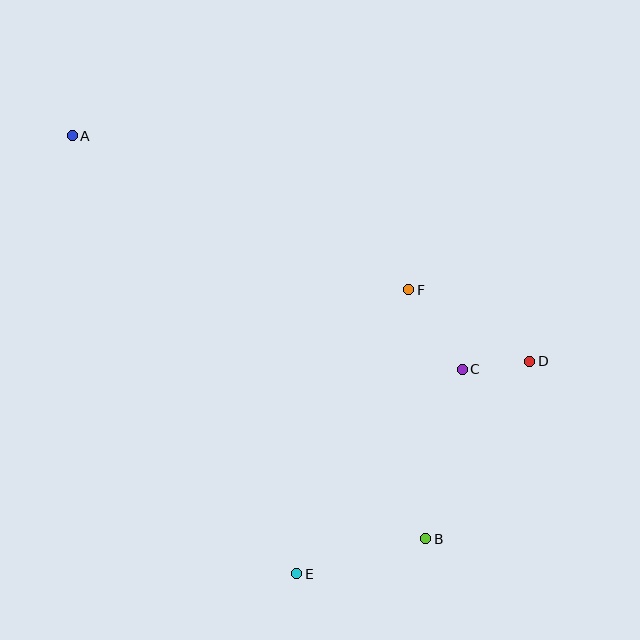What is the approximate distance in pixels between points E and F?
The distance between E and F is approximately 305 pixels.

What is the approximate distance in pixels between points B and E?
The distance between B and E is approximately 134 pixels.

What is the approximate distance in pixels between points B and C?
The distance between B and C is approximately 174 pixels.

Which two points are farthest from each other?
Points A and B are farthest from each other.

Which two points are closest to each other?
Points C and D are closest to each other.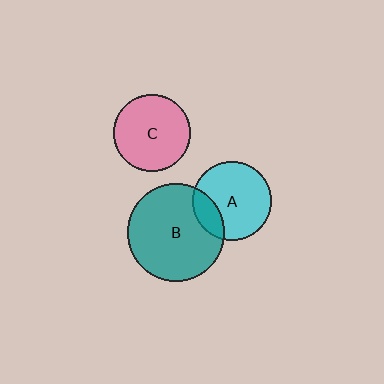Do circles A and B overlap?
Yes.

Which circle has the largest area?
Circle B (teal).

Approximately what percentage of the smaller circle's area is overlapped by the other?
Approximately 20%.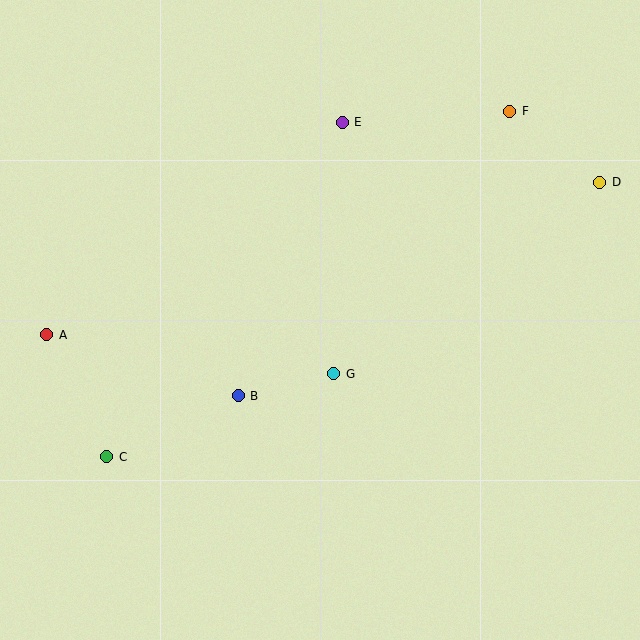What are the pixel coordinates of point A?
Point A is at (47, 335).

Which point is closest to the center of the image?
Point G at (334, 374) is closest to the center.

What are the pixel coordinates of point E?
Point E is at (342, 122).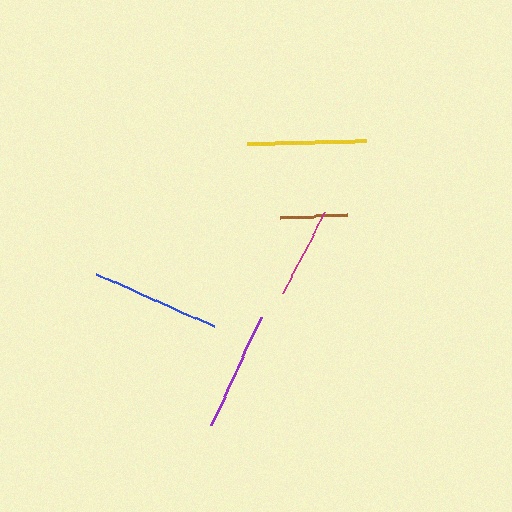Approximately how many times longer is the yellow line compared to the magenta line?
The yellow line is approximately 1.3 times the length of the magenta line.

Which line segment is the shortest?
The brown line is the shortest at approximately 67 pixels.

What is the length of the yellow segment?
The yellow segment is approximately 119 pixels long.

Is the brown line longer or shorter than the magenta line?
The magenta line is longer than the brown line.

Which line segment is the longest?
The blue line is the longest at approximately 129 pixels.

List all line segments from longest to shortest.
From longest to shortest: blue, yellow, purple, magenta, brown.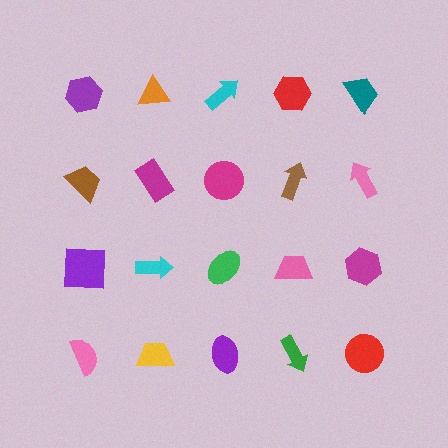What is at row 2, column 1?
A brown trapezoid.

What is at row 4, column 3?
A purple ellipse.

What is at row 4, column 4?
A green arrow.